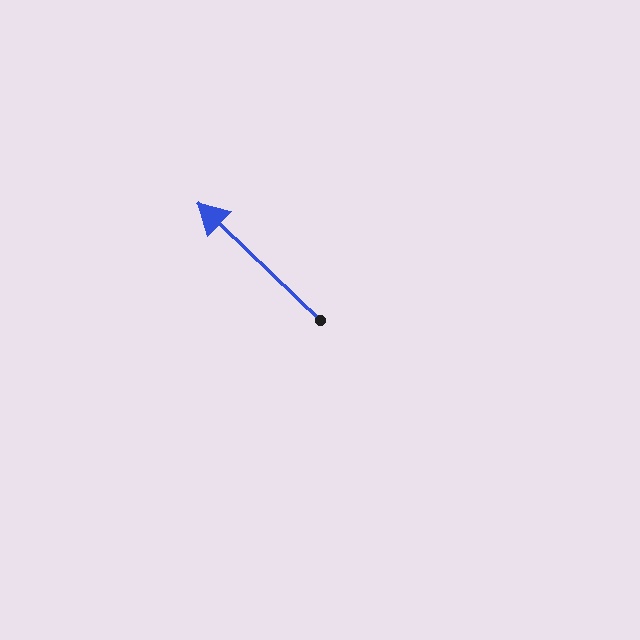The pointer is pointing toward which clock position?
Roughly 10 o'clock.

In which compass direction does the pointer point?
Northwest.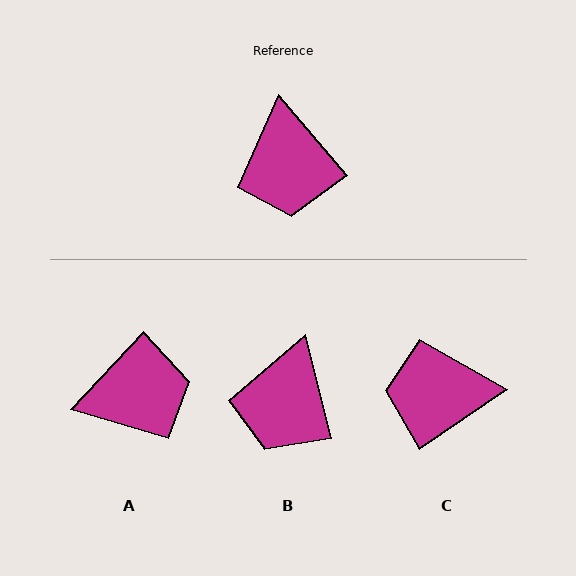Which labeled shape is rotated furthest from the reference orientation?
A, about 97 degrees away.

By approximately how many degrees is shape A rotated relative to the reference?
Approximately 97 degrees counter-clockwise.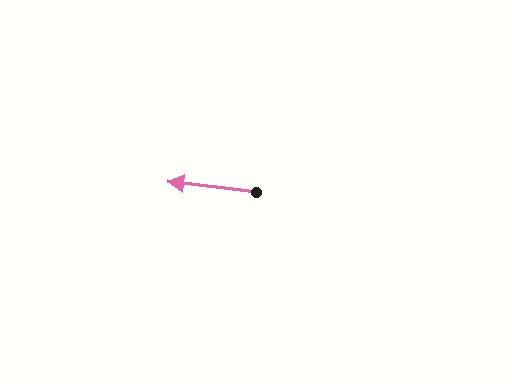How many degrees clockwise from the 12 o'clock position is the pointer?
Approximately 276 degrees.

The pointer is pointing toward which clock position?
Roughly 9 o'clock.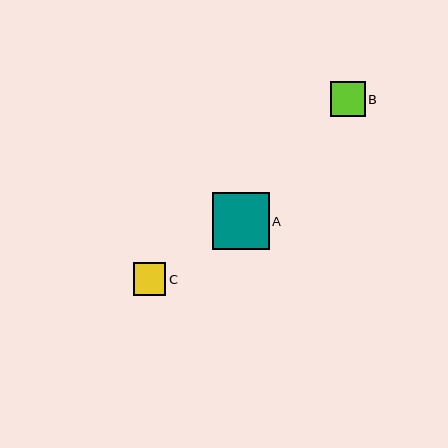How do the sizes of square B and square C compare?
Square B and square C are approximately the same size.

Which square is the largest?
Square A is the largest with a size of approximately 56 pixels.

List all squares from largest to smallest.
From largest to smallest: A, B, C.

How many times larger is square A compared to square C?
Square A is approximately 1.7 times the size of square C.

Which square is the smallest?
Square C is the smallest with a size of approximately 33 pixels.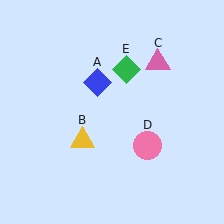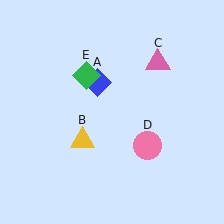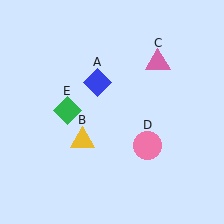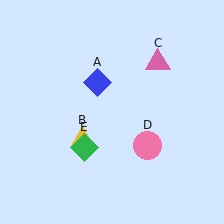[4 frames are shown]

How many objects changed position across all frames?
1 object changed position: green diamond (object E).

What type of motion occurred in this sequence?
The green diamond (object E) rotated counterclockwise around the center of the scene.